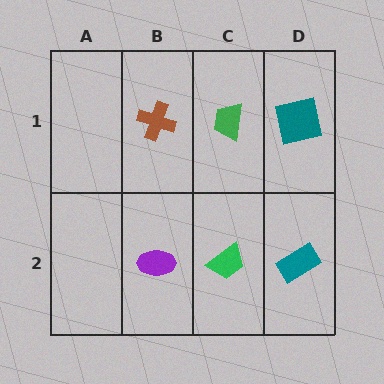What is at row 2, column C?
A green trapezoid.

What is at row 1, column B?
A brown cross.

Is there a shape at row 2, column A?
No, that cell is empty.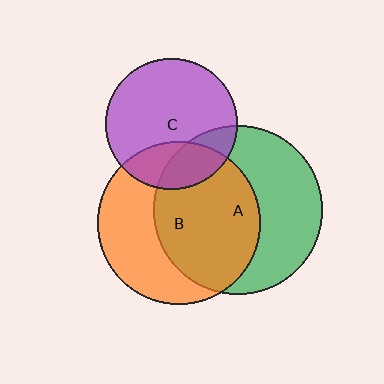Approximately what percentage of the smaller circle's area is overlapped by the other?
Approximately 55%.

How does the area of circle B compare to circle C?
Approximately 1.5 times.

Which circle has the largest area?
Circle A (green).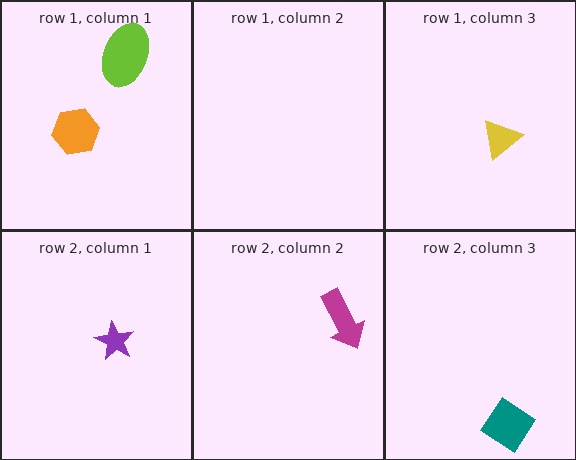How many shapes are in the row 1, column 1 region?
2.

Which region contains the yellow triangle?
The row 1, column 3 region.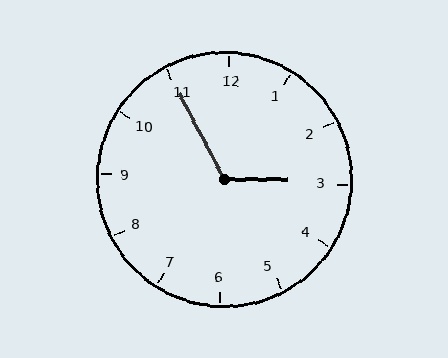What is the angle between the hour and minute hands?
Approximately 118 degrees.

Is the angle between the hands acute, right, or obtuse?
It is obtuse.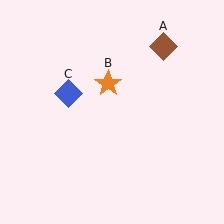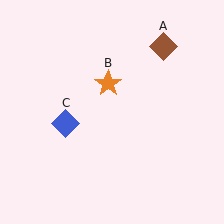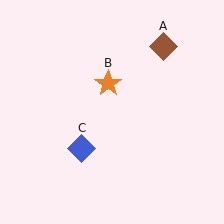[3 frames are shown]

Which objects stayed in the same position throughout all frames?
Brown diamond (object A) and orange star (object B) remained stationary.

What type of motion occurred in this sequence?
The blue diamond (object C) rotated counterclockwise around the center of the scene.